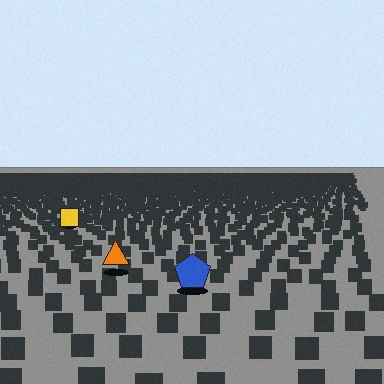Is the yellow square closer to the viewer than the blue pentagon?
No. The blue pentagon is closer — you can tell from the texture gradient: the ground texture is coarser near it.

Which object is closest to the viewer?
The blue pentagon is closest. The texture marks near it are larger and more spread out.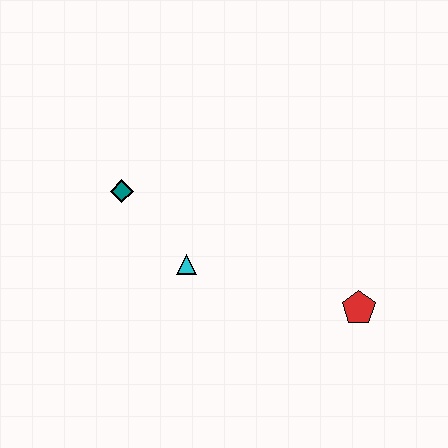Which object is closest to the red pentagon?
The cyan triangle is closest to the red pentagon.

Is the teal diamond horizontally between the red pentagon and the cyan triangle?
No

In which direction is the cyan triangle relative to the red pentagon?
The cyan triangle is to the left of the red pentagon.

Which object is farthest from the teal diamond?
The red pentagon is farthest from the teal diamond.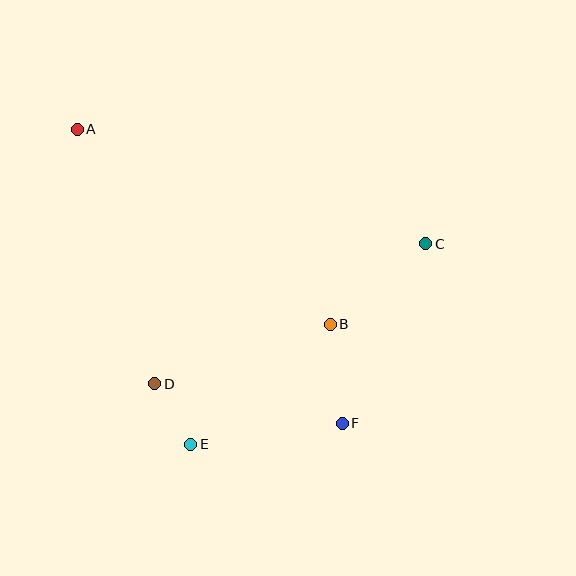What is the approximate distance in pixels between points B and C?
The distance between B and C is approximately 125 pixels.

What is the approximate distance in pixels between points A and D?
The distance between A and D is approximately 266 pixels.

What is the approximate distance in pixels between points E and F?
The distance between E and F is approximately 153 pixels.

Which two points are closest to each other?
Points D and E are closest to each other.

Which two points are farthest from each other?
Points A and F are farthest from each other.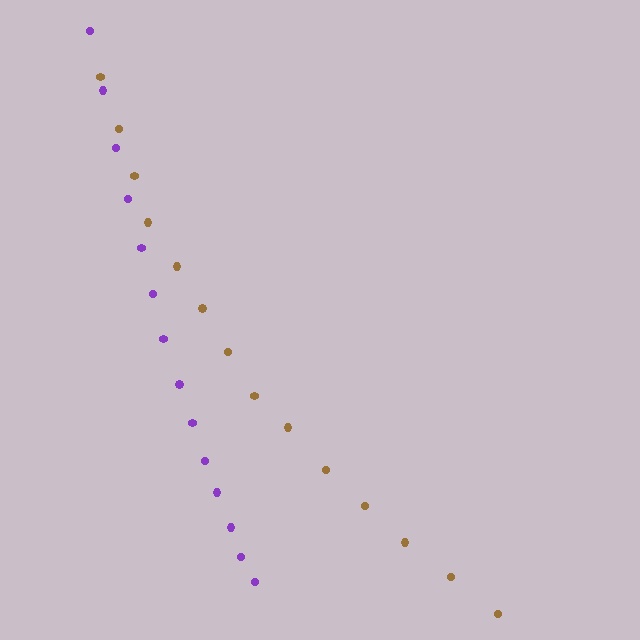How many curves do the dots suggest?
There are 2 distinct paths.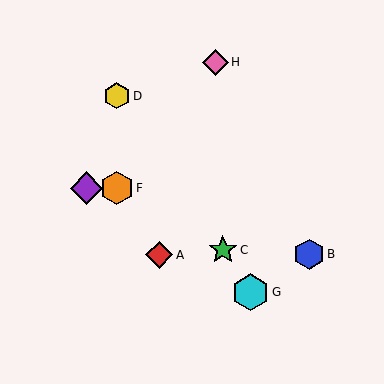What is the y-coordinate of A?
Object A is at y≈255.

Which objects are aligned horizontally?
Objects E, F are aligned horizontally.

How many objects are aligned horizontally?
2 objects (E, F) are aligned horizontally.